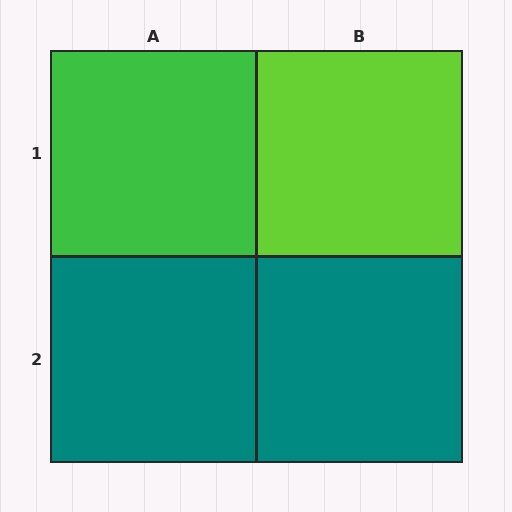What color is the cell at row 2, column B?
Teal.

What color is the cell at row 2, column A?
Teal.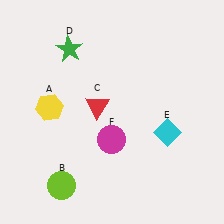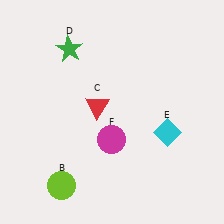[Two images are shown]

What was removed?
The yellow hexagon (A) was removed in Image 2.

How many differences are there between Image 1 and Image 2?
There is 1 difference between the two images.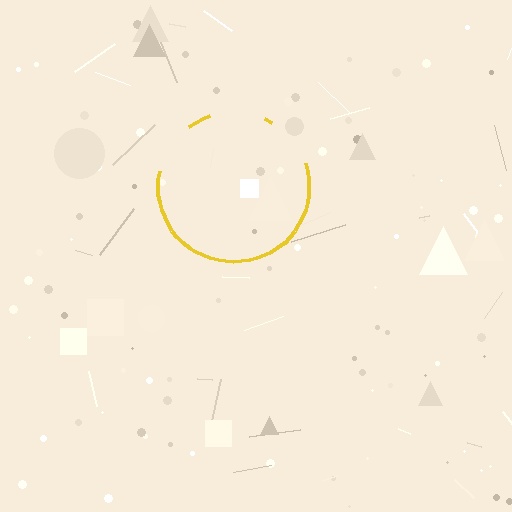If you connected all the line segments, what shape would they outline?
They would outline a circle.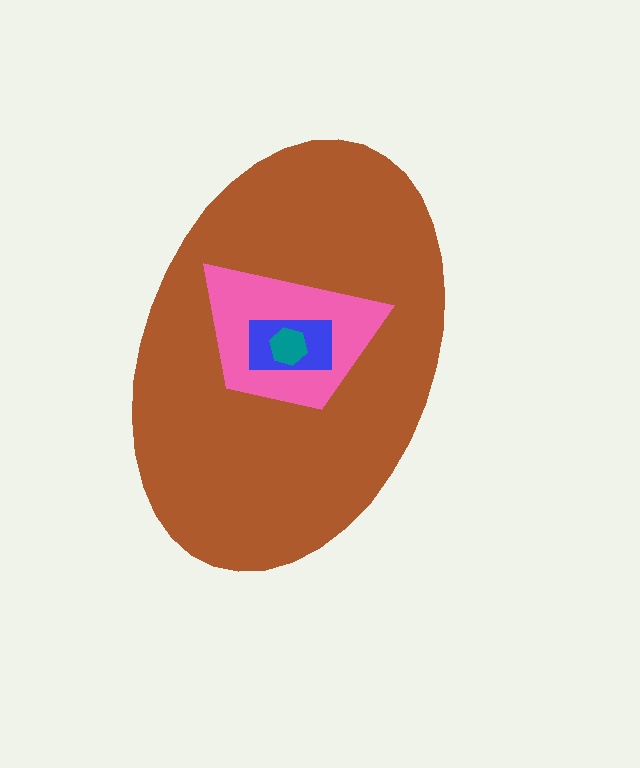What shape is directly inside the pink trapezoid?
The blue rectangle.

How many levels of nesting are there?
4.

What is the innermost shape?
The teal hexagon.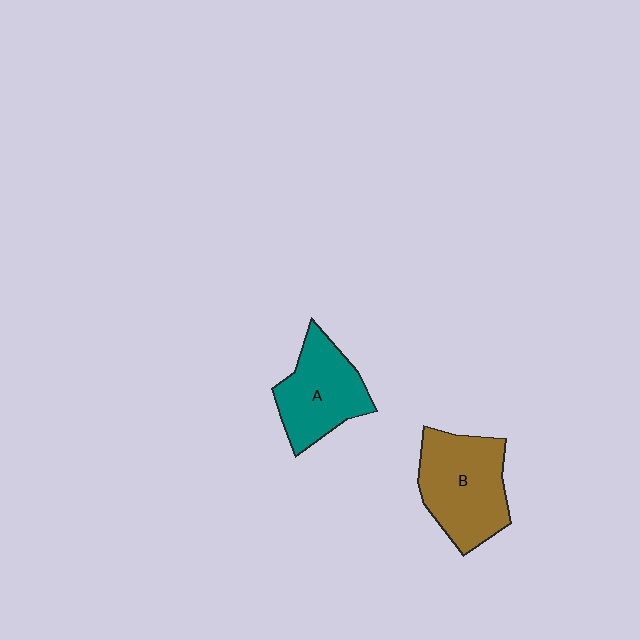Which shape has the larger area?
Shape B (brown).